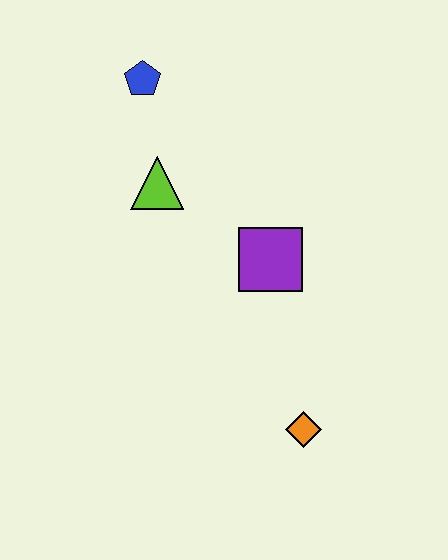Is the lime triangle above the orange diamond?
Yes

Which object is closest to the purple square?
The lime triangle is closest to the purple square.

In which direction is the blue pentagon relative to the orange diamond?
The blue pentagon is above the orange diamond.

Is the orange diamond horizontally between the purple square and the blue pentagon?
No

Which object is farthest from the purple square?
The blue pentagon is farthest from the purple square.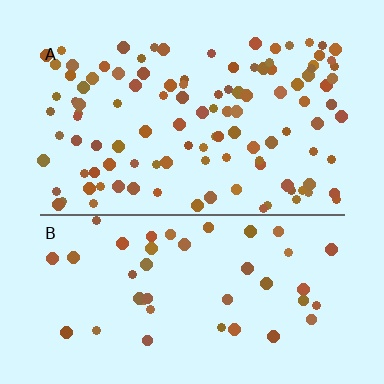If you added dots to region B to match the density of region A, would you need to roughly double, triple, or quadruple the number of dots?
Approximately triple.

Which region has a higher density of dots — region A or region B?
A (the top).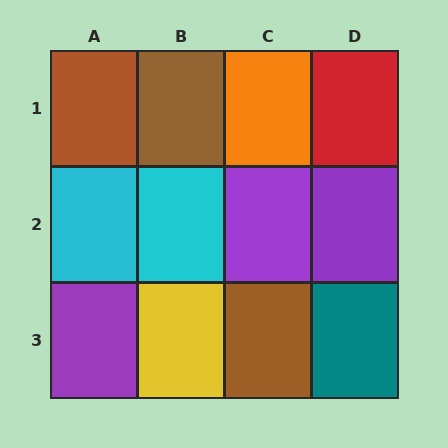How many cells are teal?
1 cell is teal.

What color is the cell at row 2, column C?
Purple.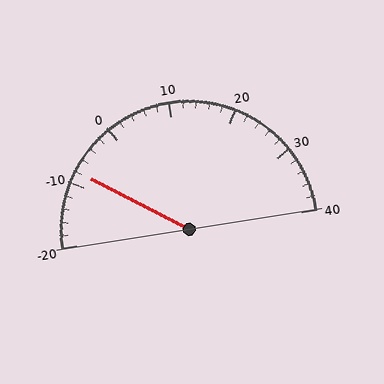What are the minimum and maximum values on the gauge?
The gauge ranges from -20 to 40.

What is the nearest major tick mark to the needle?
The nearest major tick mark is -10.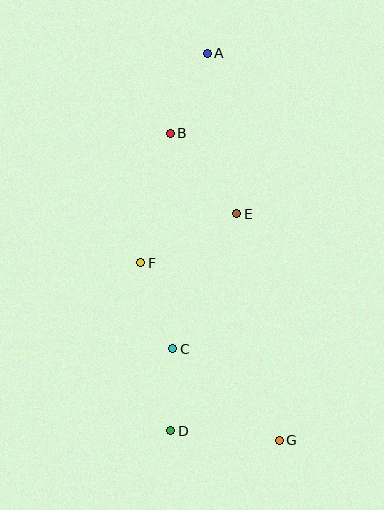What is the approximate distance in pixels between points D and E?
The distance between D and E is approximately 227 pixels.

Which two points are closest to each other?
Points C and D are closest to each other.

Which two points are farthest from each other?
Points A and G are farthest from each other.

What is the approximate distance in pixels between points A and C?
The distance between A and C is approximately 298 pixels.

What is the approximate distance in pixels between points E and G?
The distance between E and G is approximately 231 pixels.